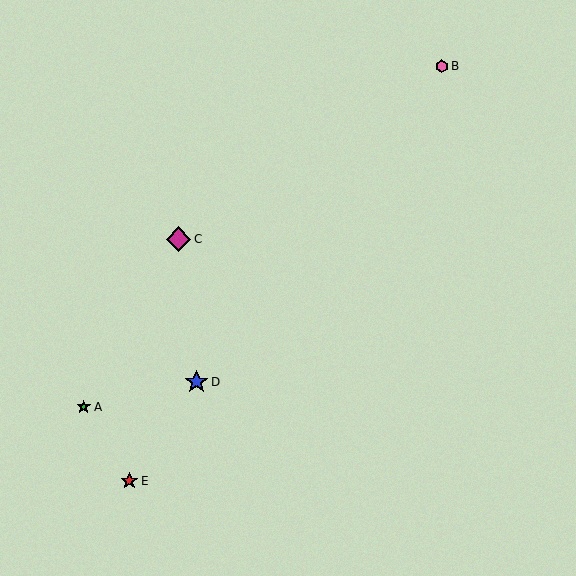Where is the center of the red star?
The center of the red star is at (129, 481).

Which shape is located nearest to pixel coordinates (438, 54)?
The pink hexagon (labeled B) at (442, 66) is nearest to that location.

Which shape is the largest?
The magenta diamond (labeled C) is the largest.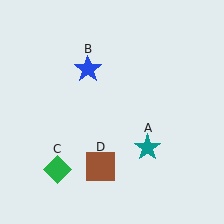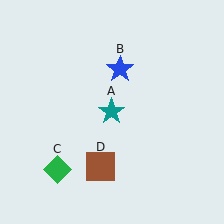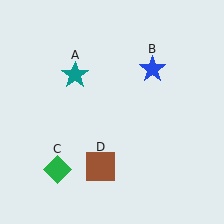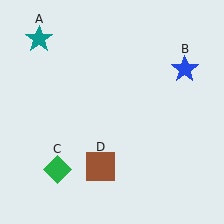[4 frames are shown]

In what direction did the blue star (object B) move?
The blue star (object B) moved right.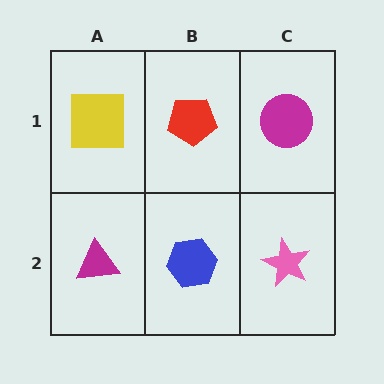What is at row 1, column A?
A yellow square.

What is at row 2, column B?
A blue hexagon.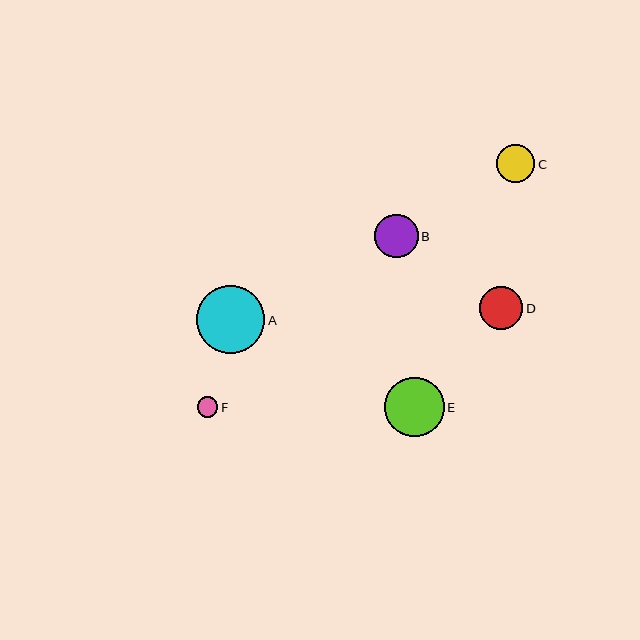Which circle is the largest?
Circle A is the largest with a size of approximately 68 pixels.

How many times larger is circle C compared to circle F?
Circle C is approximately 1.9 times the size of circle F.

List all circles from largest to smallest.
From largest to smallest: A, E, B, D, C, F.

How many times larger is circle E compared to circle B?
Circle E is approximately 1.4 times the size of circle B.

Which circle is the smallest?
Circle F is the smallest with a size of approximately 20 pixels.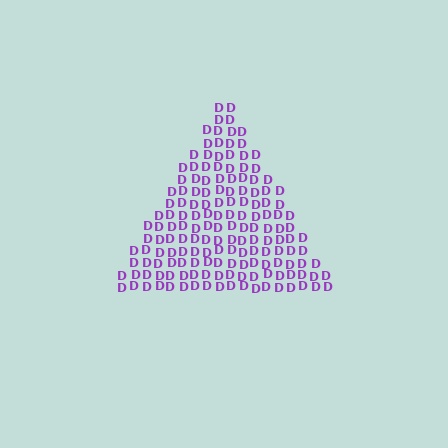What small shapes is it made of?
It is made of small letter D's.